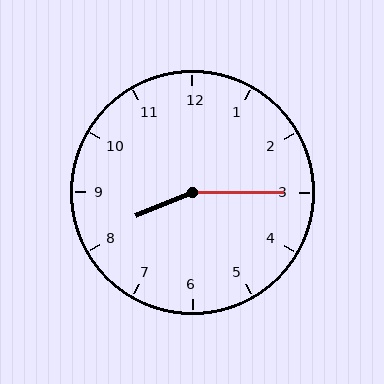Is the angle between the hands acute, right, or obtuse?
It is obtuse.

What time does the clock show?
8:15.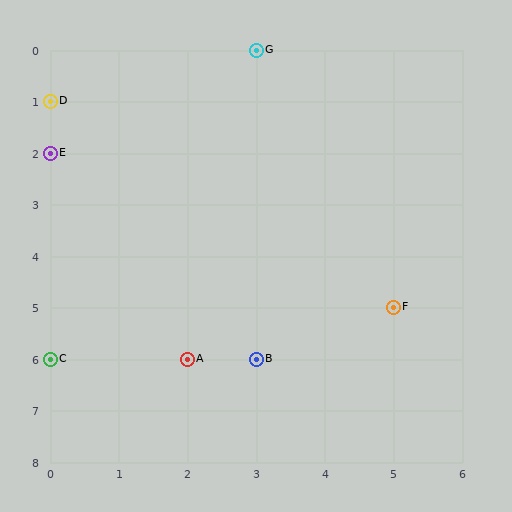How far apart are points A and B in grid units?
Points A and B are 1 column apart.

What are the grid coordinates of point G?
Point G is at grid coordinates (3, 0).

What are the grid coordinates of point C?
Point C is at grid coordinates (0, 6).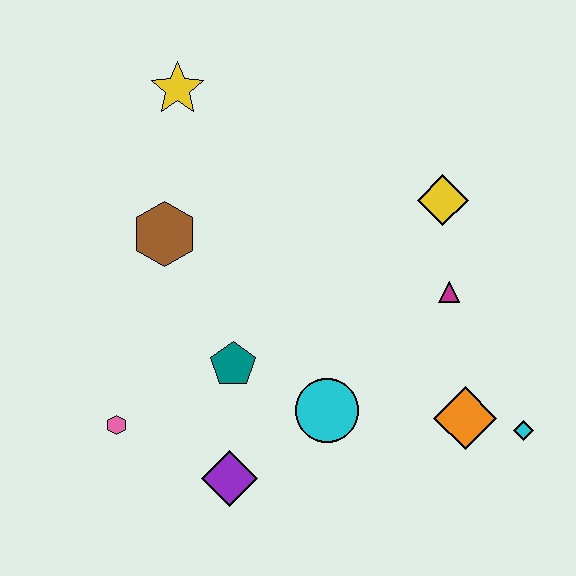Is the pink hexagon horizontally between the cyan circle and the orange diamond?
No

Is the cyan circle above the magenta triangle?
No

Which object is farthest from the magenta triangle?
The pink hexagon is farthest from the magenta triangle.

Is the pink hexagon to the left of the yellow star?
Yes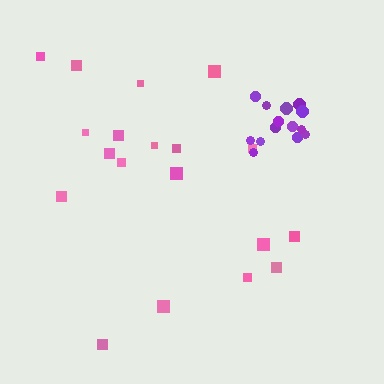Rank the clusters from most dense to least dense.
purple, pink.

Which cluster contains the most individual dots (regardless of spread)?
Pink (20).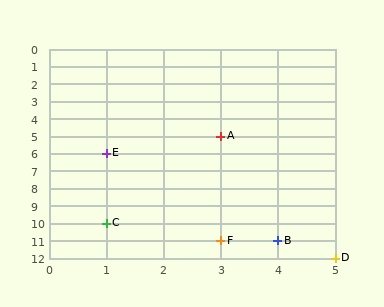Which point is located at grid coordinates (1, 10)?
Point C is at (1, 10).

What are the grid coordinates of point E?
Point E is at grid coordinates (1, 6).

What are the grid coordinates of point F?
Point F is at grid coordinates (3, 11).